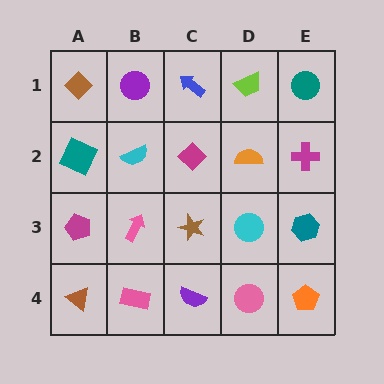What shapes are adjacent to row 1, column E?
A magenta cross (row 2, column E), a lime trapezoid (row 1, column D).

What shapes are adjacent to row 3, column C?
A magenta diamond (row 2, column C), a purple semicircle (row 4, column C), a pink arrow (row 3, column B), a cyan circle (row 3, column D).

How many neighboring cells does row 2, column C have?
4.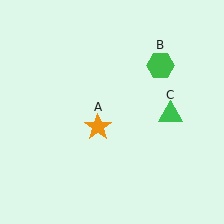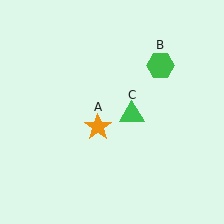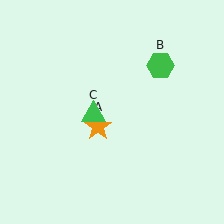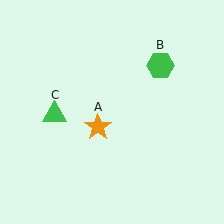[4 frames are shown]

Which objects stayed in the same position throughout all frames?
Orange star (object A) and green hexagon (object B) remained stationary.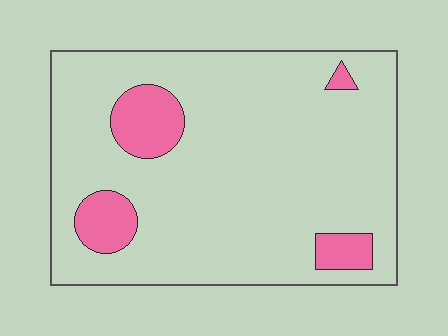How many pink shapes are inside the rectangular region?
4.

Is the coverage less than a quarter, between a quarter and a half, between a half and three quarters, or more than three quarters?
Less than a quarter.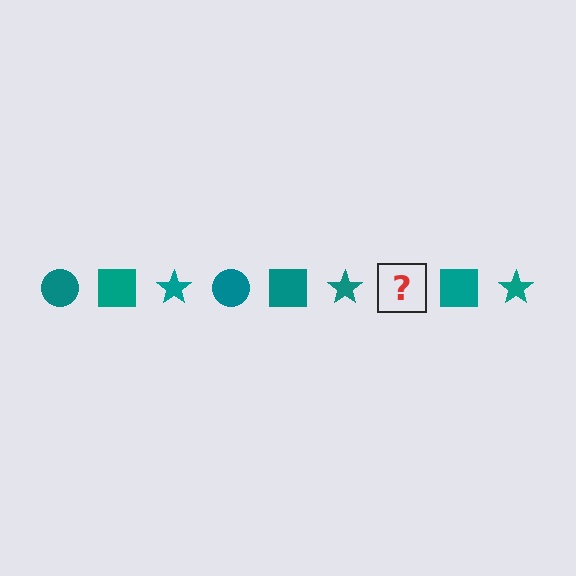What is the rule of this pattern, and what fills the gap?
The rule is that the pattern cycles through circle, square, star shapes in teal. The gap should be filled with a teal circle.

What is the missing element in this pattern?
The missing element is a teal circle.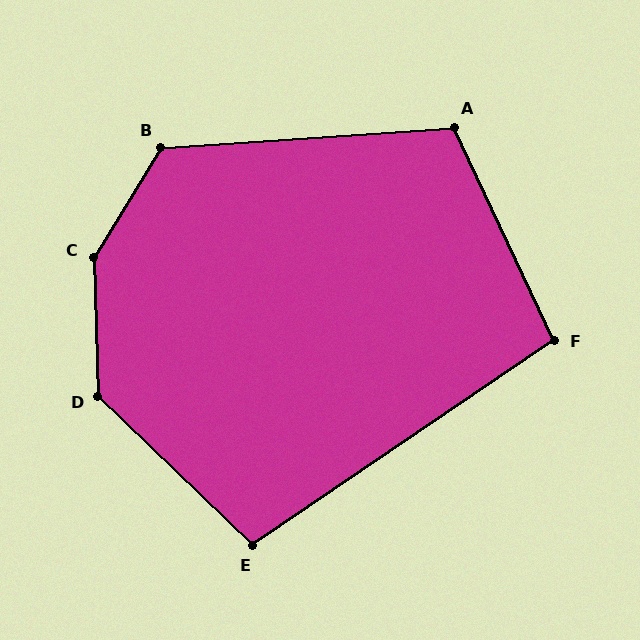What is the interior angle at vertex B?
Approximately 125 degrees (obtuse).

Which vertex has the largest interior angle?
C, at approximately 147 degrees.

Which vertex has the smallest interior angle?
F, at approximately 99 degrees.